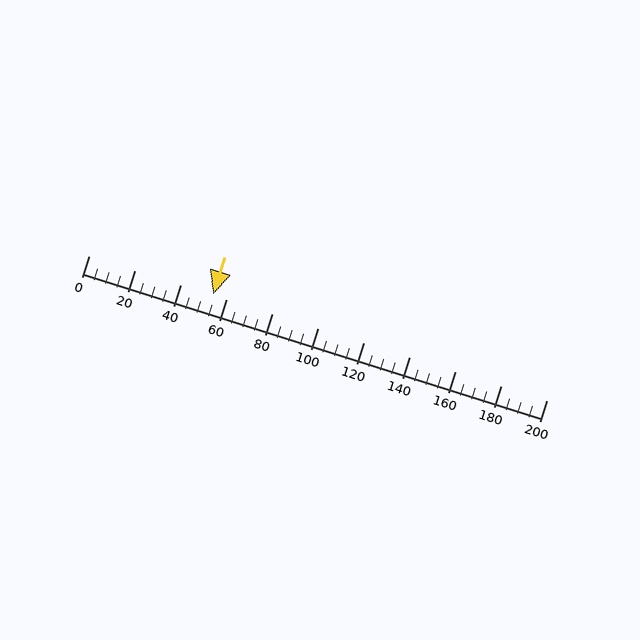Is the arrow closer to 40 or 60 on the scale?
The arrow is closer to 60.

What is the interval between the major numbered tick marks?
The major tick marks are spaced 20 units apart.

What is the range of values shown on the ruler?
The ruler shows values from 0 to 200.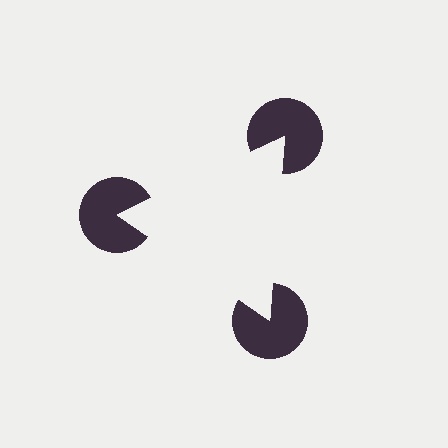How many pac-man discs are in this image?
There are 3 — one at each vertex of the illusory triangle.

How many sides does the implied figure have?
3 sides.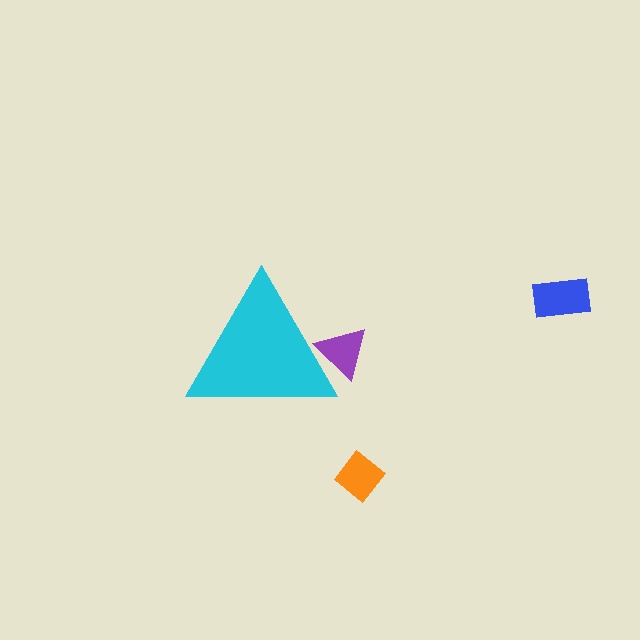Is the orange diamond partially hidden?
No, the orange diamond is fully visible.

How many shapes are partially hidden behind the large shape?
1 shape is partially hidden.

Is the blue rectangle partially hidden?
No, the blue rectangle is fully visible.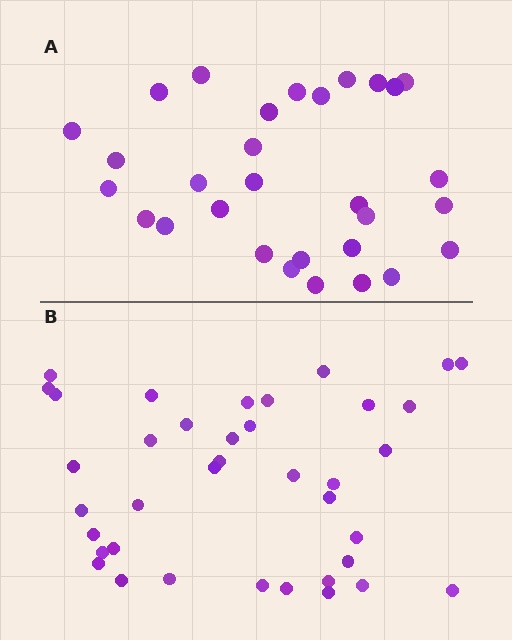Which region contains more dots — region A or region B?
Region B (the bottom region) has more dots.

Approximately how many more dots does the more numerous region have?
Region B has roughly 8 or so more dots than region A.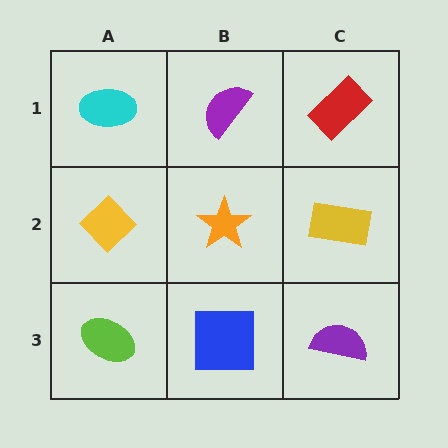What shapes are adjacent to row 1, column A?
A yellow diamond (row 2, column A), a purple semicircle (row 1, column B).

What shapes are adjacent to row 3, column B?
An orange star (row 2, column B), a lime ellipse (row 3, column A), a purple semicircle (row 3, column C).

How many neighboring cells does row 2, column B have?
4.